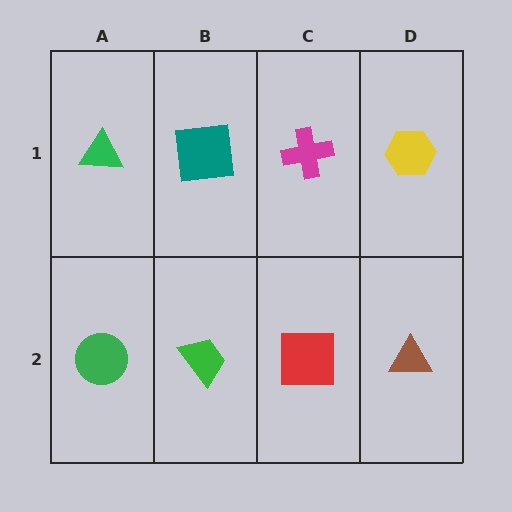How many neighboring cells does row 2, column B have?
3.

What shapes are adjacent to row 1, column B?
A green trapezoid (row 2, column B), a green triangle (row 1, column A), a magenta cross (row 1, column C).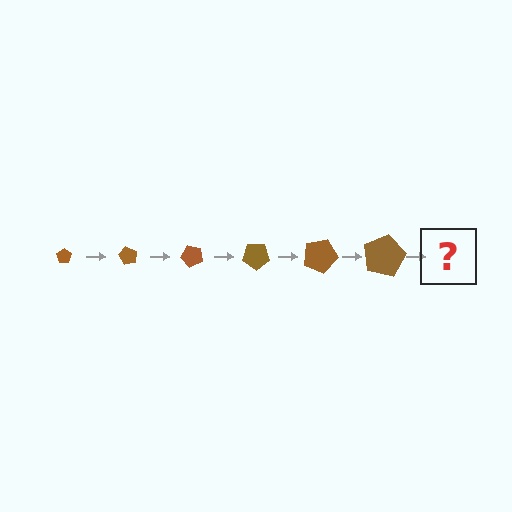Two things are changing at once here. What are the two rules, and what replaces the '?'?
The two rules are that the pentagon grows larger each step and it rotates 60 degrees each step. The '?' should be a pentagon, larger than the previous one and rotated 360 degrees from the start.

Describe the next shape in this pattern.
It should be a pentagon, larger than the previous one and rotated 360 degrees from the start.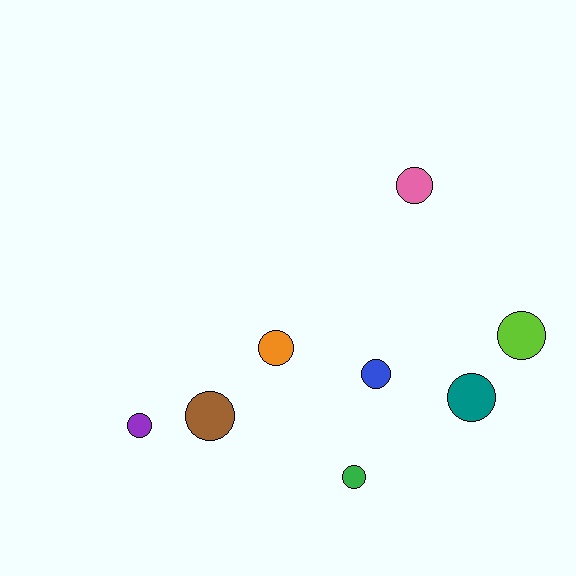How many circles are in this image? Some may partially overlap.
There are 8 circles.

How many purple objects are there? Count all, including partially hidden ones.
There is 1 purple object.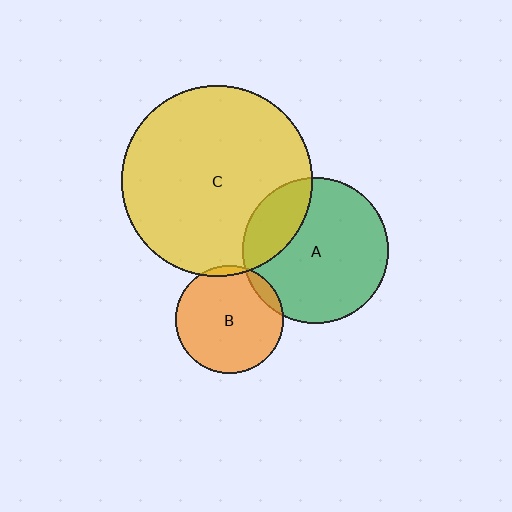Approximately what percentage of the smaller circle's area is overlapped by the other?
Approximately 5%.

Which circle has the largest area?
Circle C (yellow).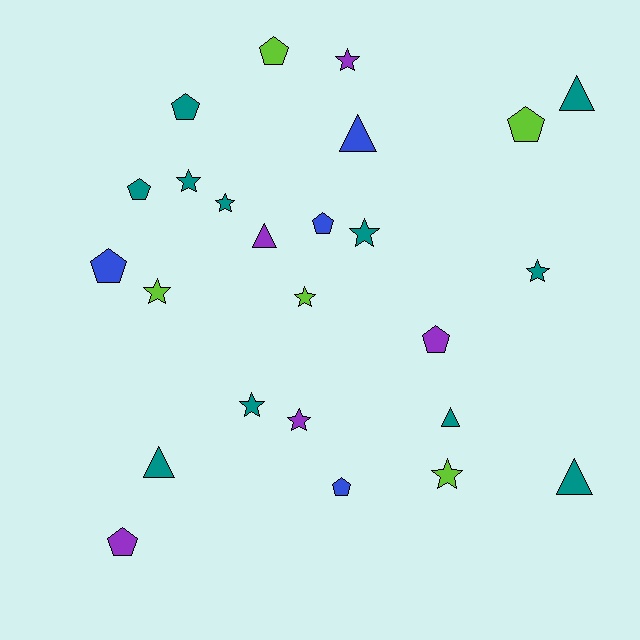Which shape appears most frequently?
Star, with 10 objects.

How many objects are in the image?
There are 25 objects.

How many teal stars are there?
There are 5 teal stars.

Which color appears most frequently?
Teal, with 11 objects.